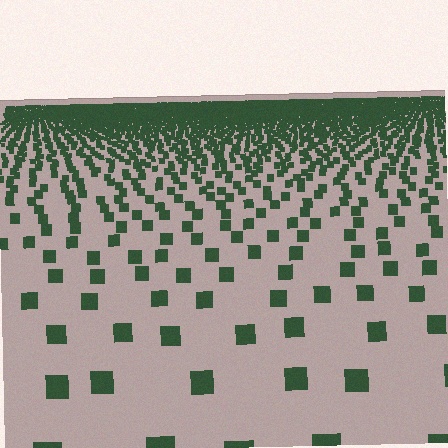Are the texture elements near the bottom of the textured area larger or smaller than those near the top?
Larger. Near the bottom, elements are closer to the viewer and appear at a bigger on-screen size.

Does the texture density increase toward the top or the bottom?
Density increases toward the top.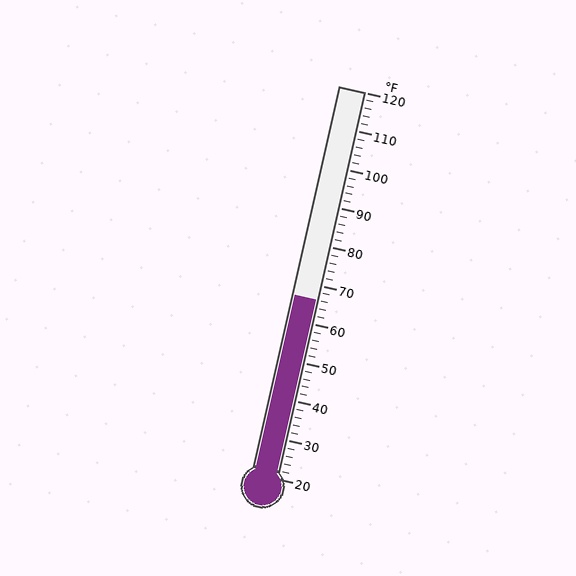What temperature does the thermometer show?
The thermometer shows approximately 66°F.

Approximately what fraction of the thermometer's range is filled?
The thermometer is filled to approximately 45% of its range.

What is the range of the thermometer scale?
The thermometer scale ranges from 20°F to 120°F.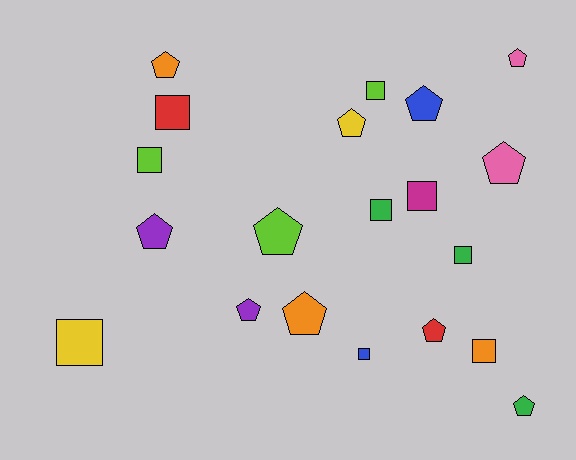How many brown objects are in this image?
There are no brown objects.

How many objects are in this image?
There are 20 objects.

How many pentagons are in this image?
There are 11 pentagons.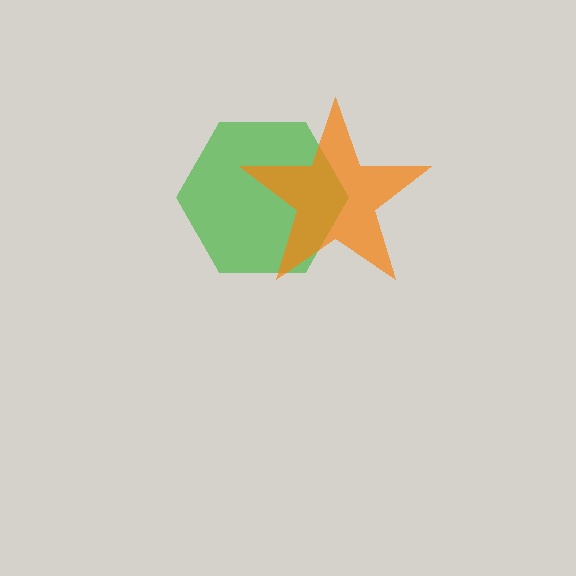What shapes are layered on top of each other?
The layered shapes are: a green hexagon, an orange star.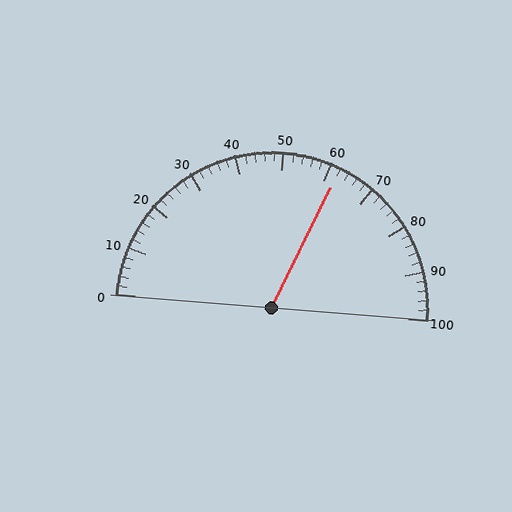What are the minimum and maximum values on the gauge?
The gauge ranges from 0 to 100.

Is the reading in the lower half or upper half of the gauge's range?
The reading is in the upper half of the range (0 to 100).